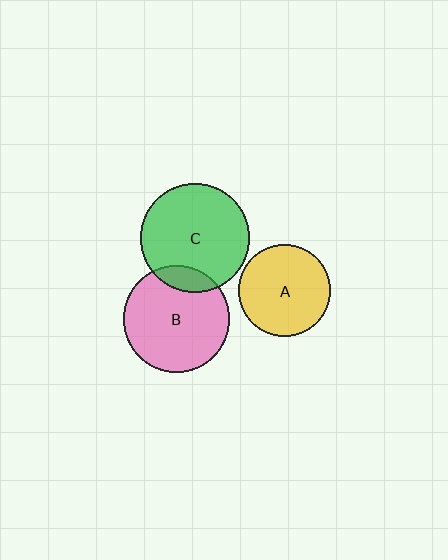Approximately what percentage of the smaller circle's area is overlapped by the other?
Approximately 15%.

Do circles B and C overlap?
Yes.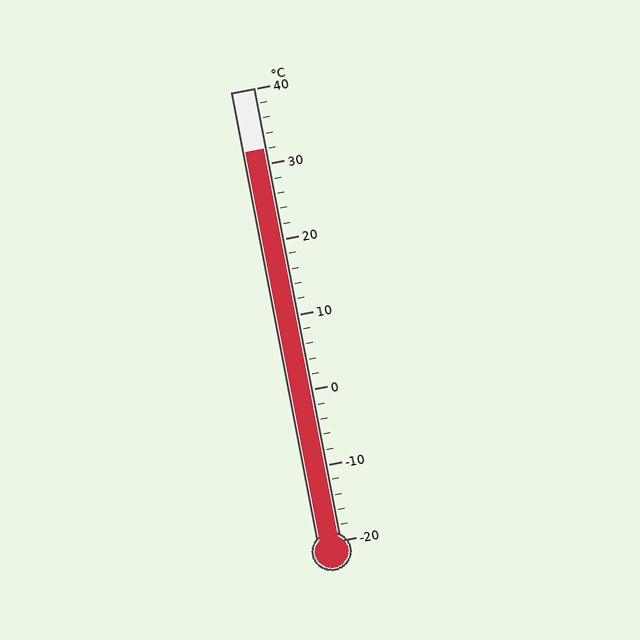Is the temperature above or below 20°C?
The temperature is above 20°C.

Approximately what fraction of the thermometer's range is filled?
The thermometer is filled to approximately 85% of its range.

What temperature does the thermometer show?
The thermometer shows approximately 32°C.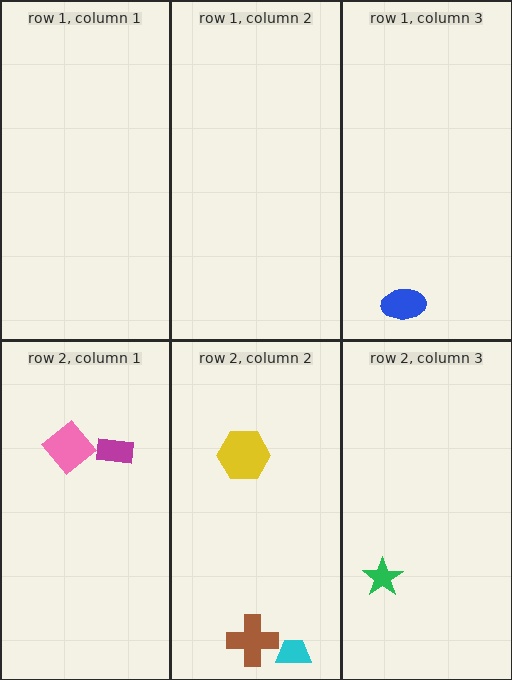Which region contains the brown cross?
The row 2, column 2 region.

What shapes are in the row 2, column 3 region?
The green star.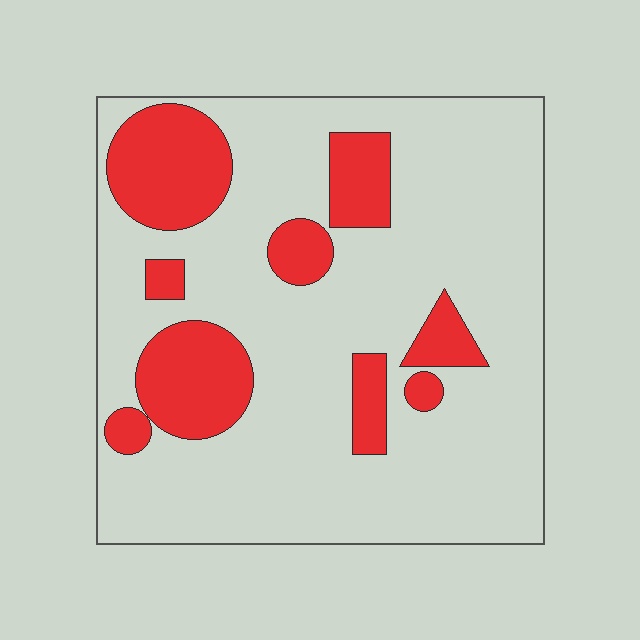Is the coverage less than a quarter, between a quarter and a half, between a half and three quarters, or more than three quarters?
Less than a quarter.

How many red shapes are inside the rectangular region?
9.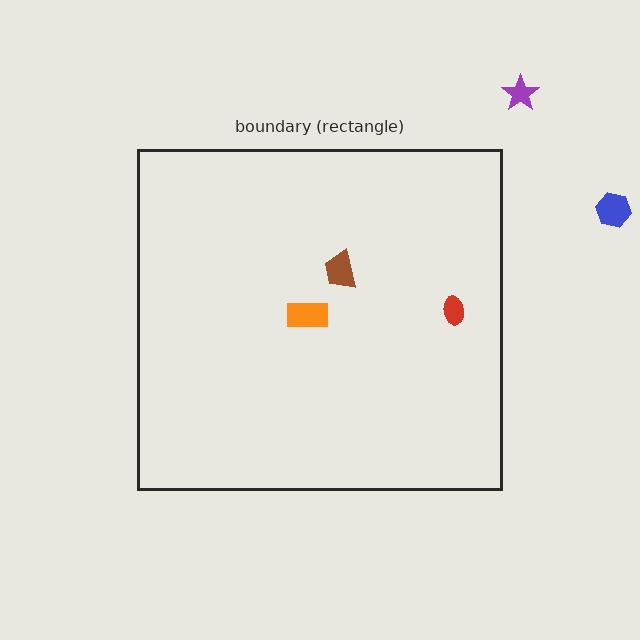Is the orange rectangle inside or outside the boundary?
Inside.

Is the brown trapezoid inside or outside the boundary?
Inside.